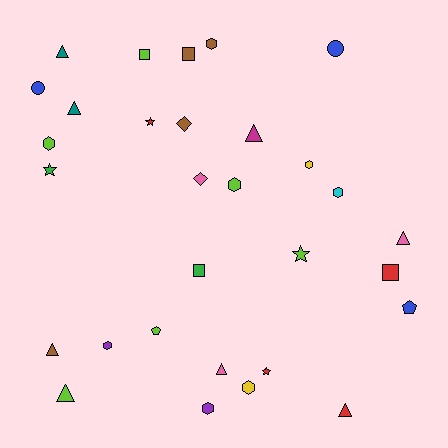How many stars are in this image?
There are 4 stars.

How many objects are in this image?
There are 30 objects.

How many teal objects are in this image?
There are 2 teal objects.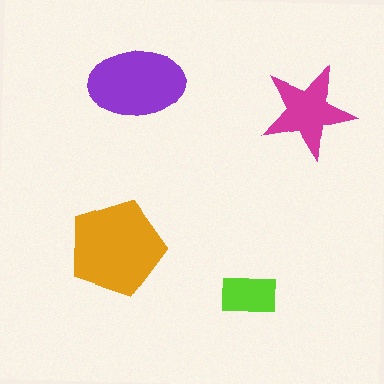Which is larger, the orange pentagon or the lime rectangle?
The orange pentagon.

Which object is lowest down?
The lime rectangle is bottommost.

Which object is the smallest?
The lime rectangle.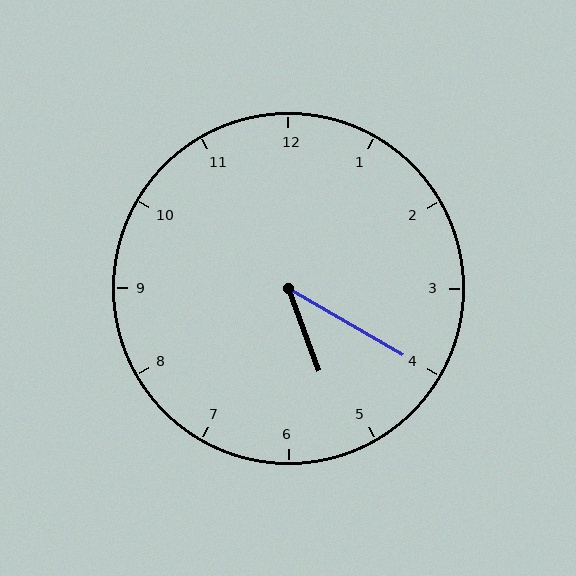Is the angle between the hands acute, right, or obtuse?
It is acute.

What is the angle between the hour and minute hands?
Approximately 40 degrees.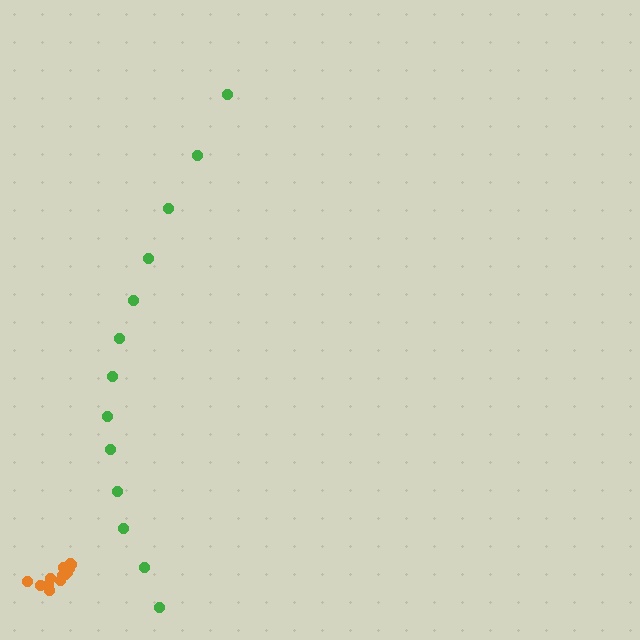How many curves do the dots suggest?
There are 2 distinct paths.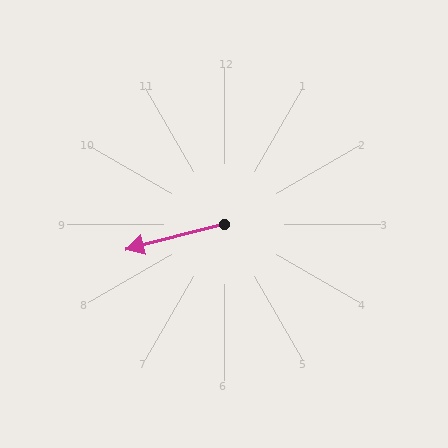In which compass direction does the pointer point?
West.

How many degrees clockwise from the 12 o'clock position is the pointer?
Approximately 256 degrees.